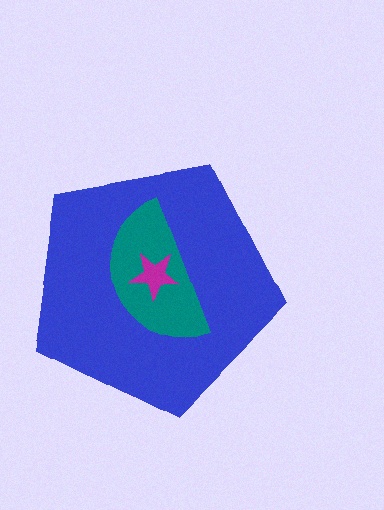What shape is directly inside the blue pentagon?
The teal semicircle.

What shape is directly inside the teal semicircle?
The magenta star.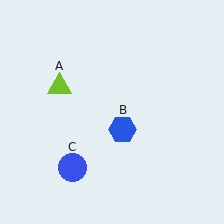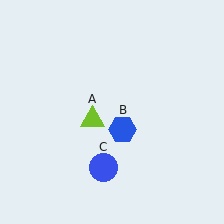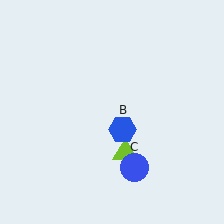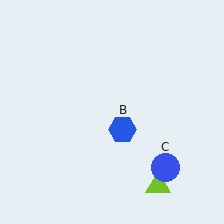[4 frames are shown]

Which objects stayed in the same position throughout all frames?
Blue hexagon (object B) remained stationary.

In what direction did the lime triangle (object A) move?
The lime triangle (object A) moved down and to the right.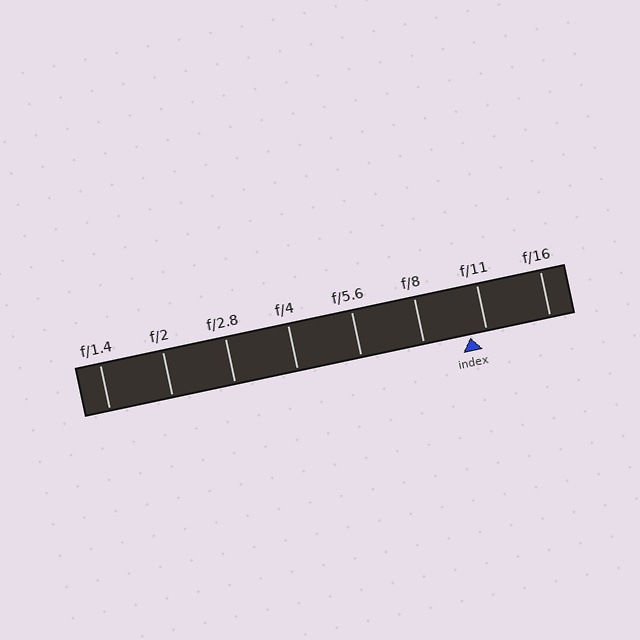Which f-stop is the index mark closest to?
The index mark is closest to f/11.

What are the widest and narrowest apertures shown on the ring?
The widest aperture shown is f/1.4 and the narrowest is f/16.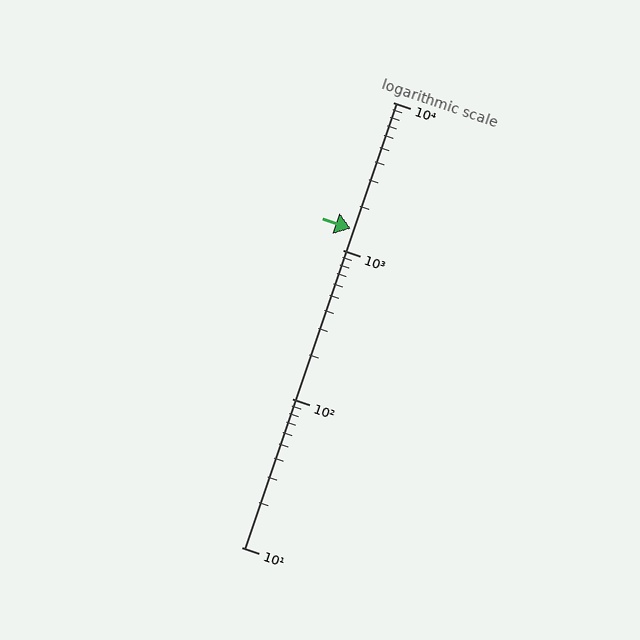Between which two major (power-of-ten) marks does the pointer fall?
The pointer is between 1000 and 10000.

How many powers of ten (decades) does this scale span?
The scale spans 3 decades, from 10 to 10000.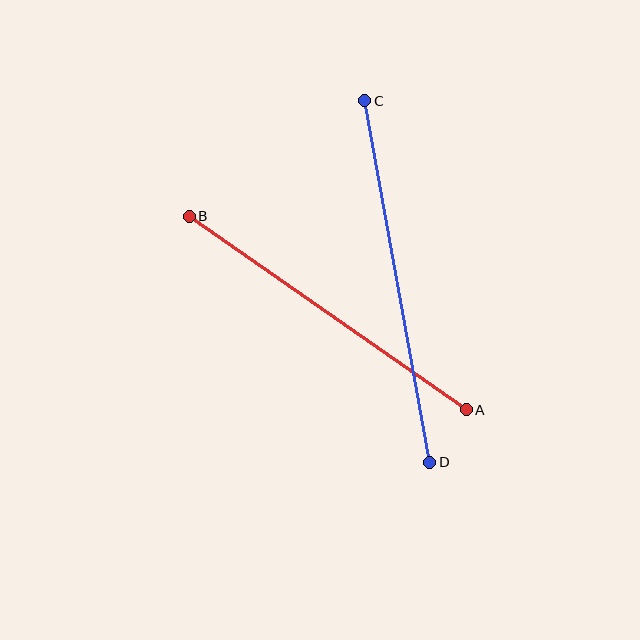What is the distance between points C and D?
The distance is approximately 367 pixels.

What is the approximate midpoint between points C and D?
The midpoint is at approximately (397, 281) pixels.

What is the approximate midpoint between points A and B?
The midpoint is at approximately (328, 313) pixels.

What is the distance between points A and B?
The distance is approximately 338 pixels.